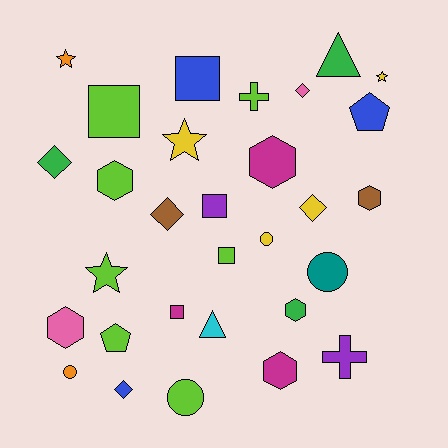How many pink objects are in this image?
There are 2 pink objects.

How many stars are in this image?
There are 4 stars.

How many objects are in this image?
There are 30 objects.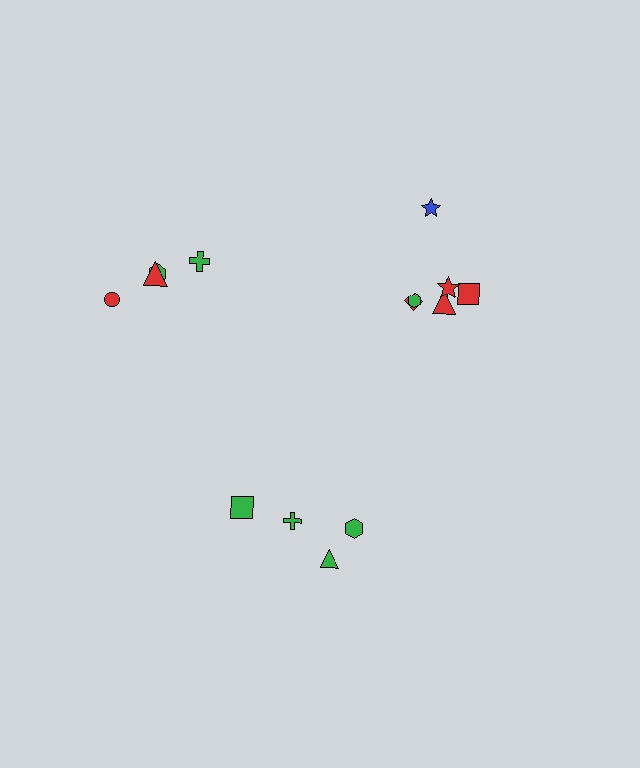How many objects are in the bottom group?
There are 4 objects.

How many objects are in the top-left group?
There are 4 objects.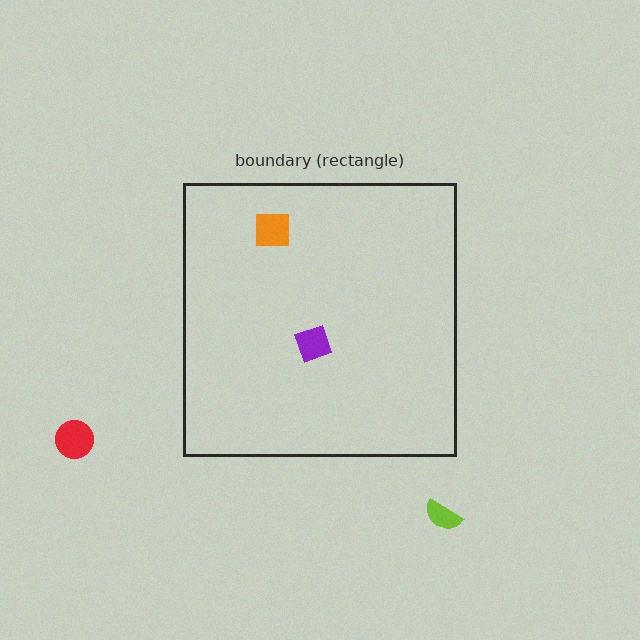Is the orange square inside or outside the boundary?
Inside.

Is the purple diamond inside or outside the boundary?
Inside.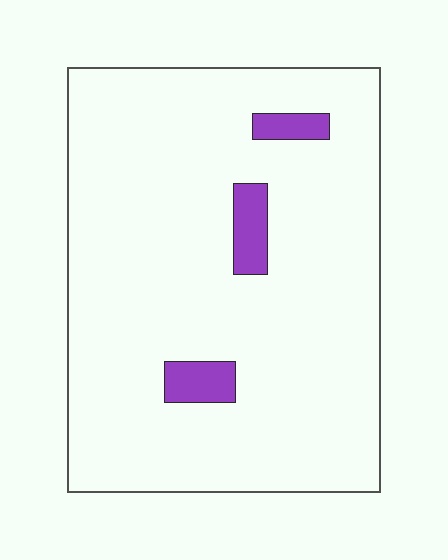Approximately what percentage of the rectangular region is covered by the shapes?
Approximately 5%.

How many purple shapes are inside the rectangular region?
3.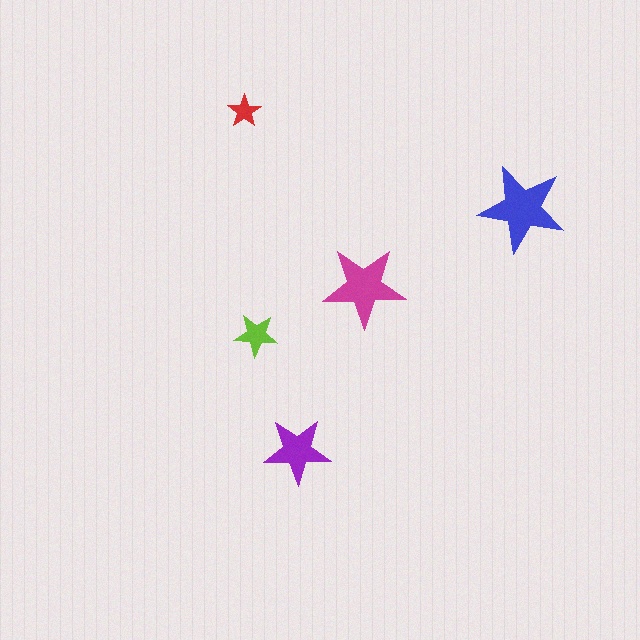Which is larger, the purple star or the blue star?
The blue one.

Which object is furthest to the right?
The blue star is rightmost.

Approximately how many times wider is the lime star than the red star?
About 1.5 times wider.